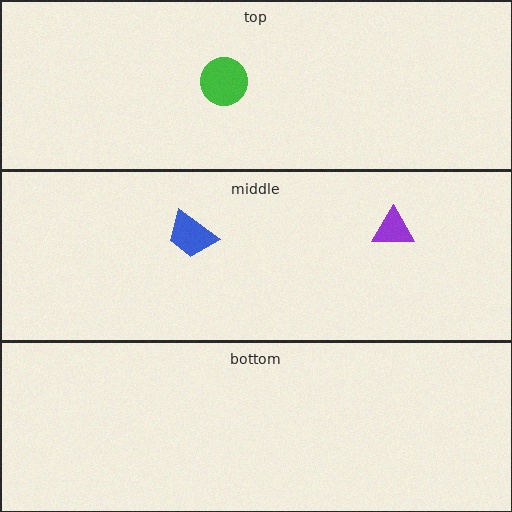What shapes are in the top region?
The green circle.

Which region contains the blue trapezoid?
The middle region.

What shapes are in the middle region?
The purple triangle, the blue trapezoid.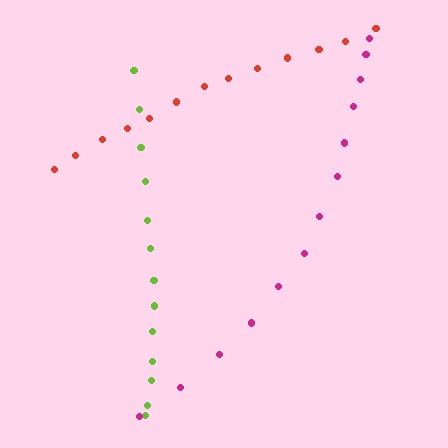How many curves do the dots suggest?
There are 3 distinct paths.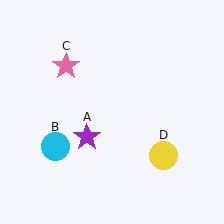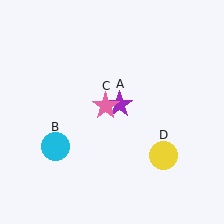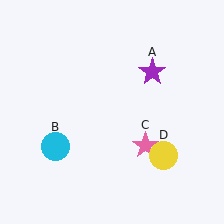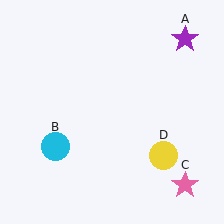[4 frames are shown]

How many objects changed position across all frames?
2 objects changed position: purple star (object A), pink star (object C).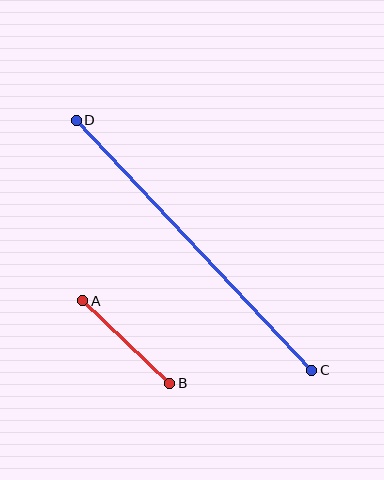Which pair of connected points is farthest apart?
Points C and D are farthest apart.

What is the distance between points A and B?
The distance is approximately 120 pixels.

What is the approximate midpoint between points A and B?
The midpoint is at approximately (126, 342) pixels.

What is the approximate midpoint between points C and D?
The midpoint is at approximately (194, 245) pixels.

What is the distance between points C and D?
The distance is approximately 344 pixels.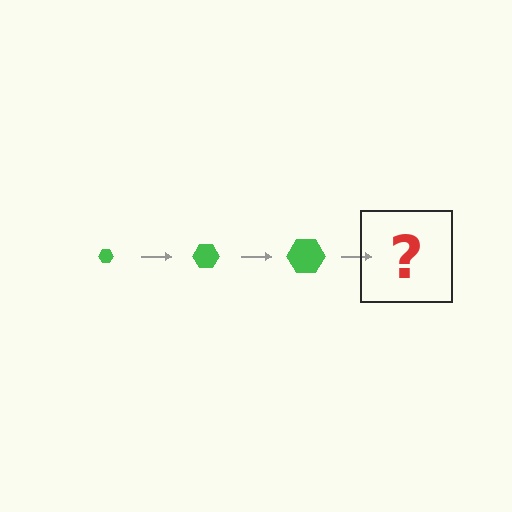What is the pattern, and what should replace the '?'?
The pattern is that the hexagon gets progressively larger each step. The '?' should be a green hexagon, larger than the previous one.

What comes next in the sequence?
The next element should be a green hexagon, larger than the previous one.